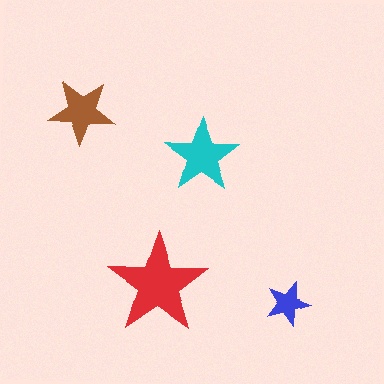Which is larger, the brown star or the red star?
The red one.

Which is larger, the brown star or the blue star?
The brown one.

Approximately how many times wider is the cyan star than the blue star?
About 1.5 times wider.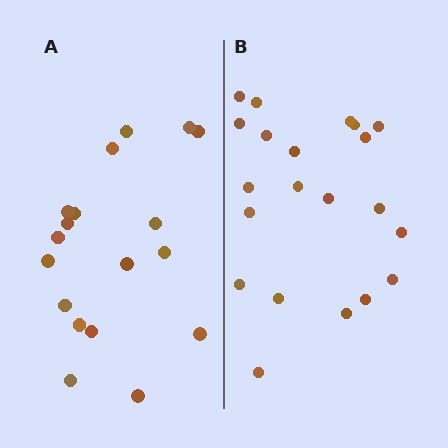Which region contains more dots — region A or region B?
Region B (the right region) has more dots.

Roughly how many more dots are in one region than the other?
Region B has just a few more — roughly 2 or 3 more dots than region A.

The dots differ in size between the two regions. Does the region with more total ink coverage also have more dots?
No. Region A has more total ink coverage because its dots are larger, but region B actually contains more individual dots. Total area can be misleading — the number of items is what matters here.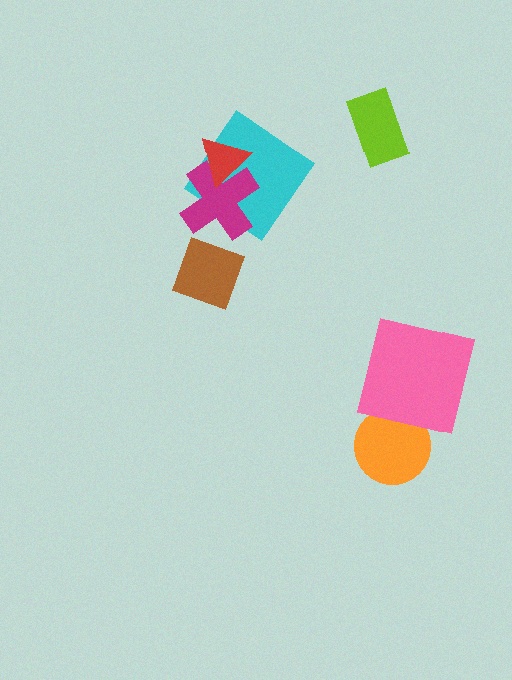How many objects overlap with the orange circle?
1 object overlaps with the orange circle.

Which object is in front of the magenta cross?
The red triangle is in front of the magenta cross.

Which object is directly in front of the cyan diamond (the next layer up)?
The magenta cross is directly in front of the cyan diamond.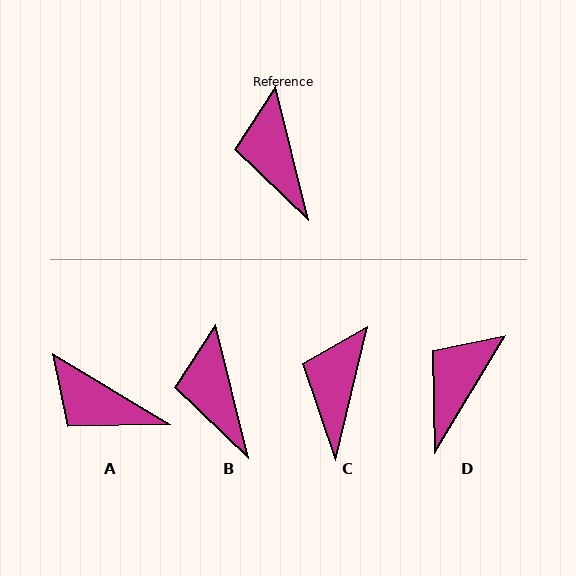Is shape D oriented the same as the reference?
No, it is off by about 45 degrees.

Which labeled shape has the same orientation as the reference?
B.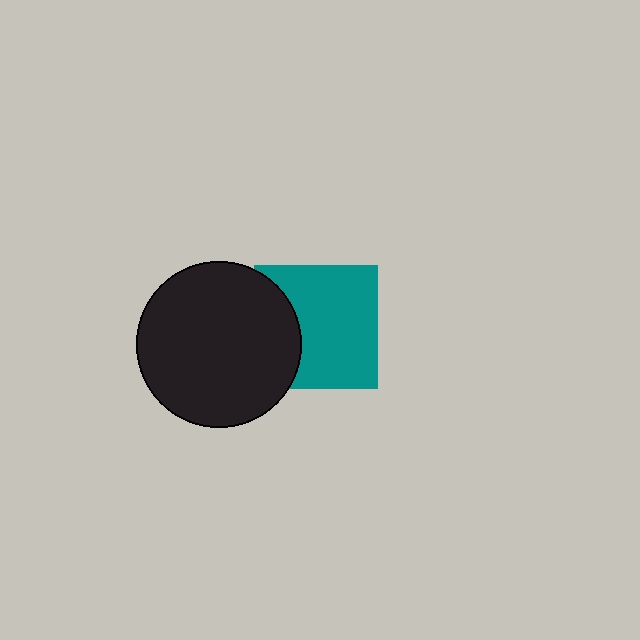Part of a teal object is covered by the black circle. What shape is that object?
It is a square.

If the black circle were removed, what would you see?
You would see the complete teal square.